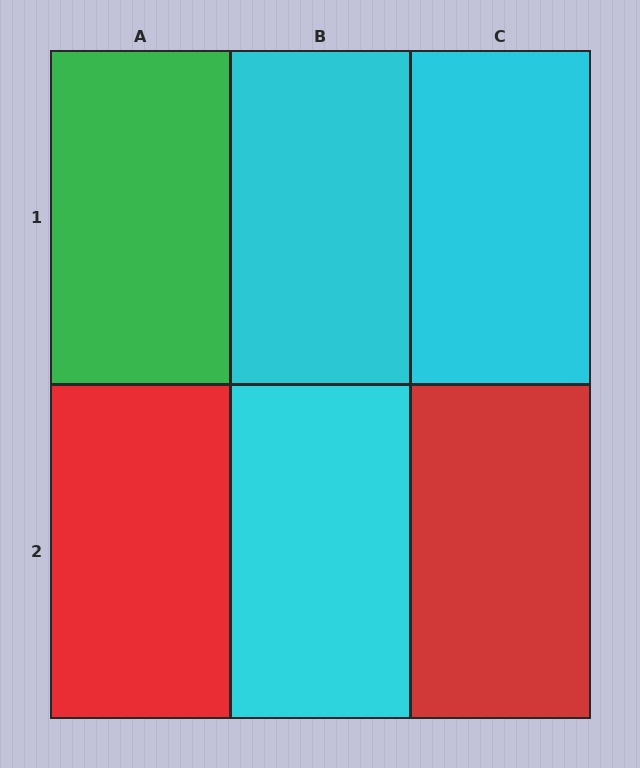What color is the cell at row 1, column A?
Green.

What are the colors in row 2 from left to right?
Red, cyan, red.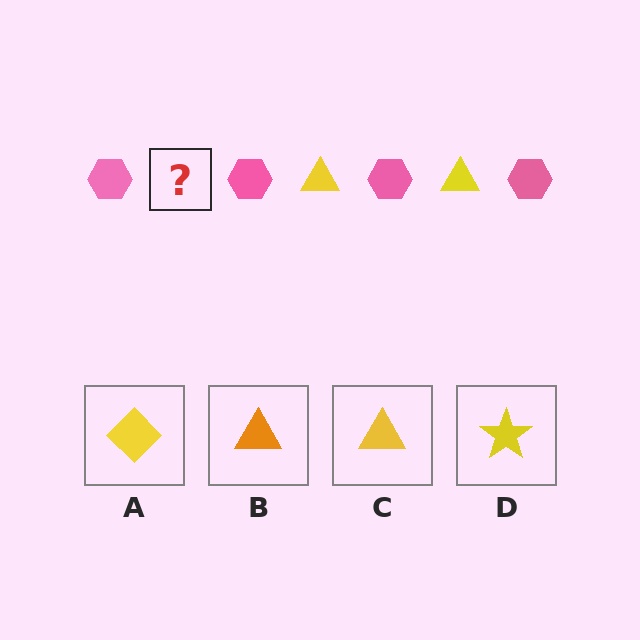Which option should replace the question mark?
Option C.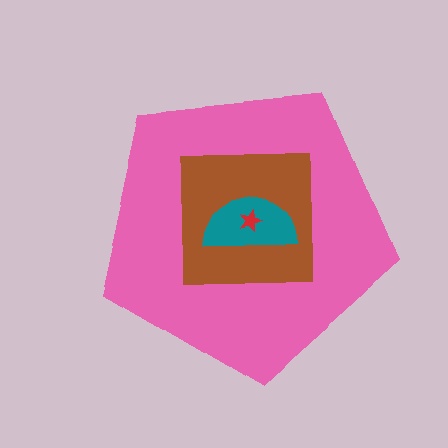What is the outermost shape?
The pink pentagon.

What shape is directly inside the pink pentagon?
The brown square.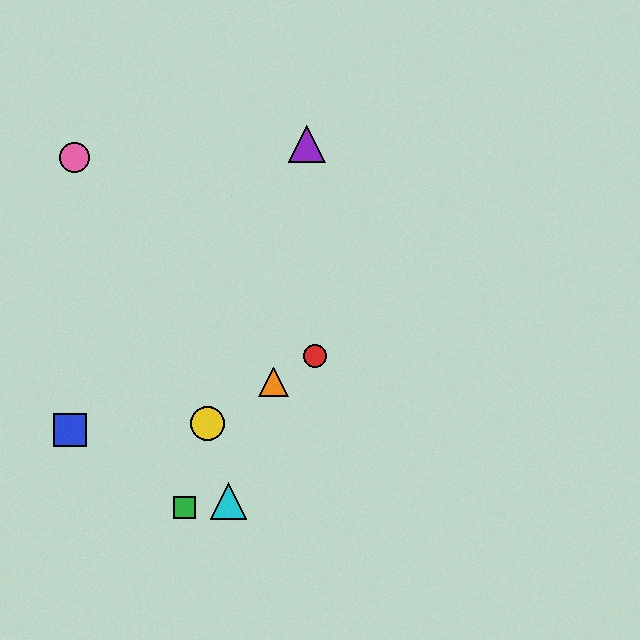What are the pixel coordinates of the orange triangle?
The orange triangle is at (274, 382).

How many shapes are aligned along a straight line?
3 shapes (the red circle, the yellow circle, the orange triangle) are aligned along a straight line.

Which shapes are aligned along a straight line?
The red circle, the yellow circle, the orange triangle are aligned along a straight line.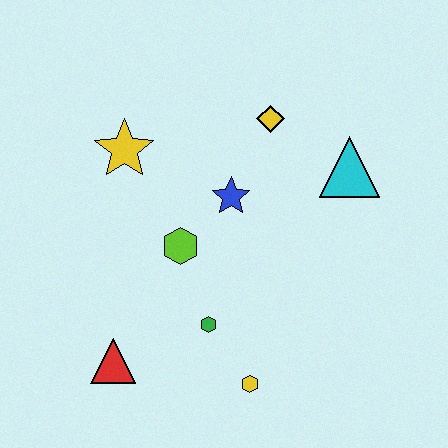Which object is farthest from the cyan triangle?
The red triangle is farthest from the cyan triangle.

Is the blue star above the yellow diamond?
No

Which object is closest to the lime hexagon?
The blue star is closest to the lime hexagon.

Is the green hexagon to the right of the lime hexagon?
Yes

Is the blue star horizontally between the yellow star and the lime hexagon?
No